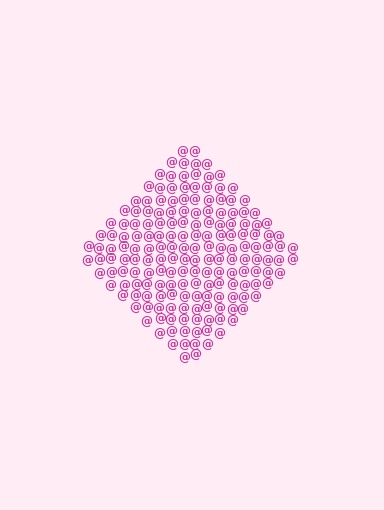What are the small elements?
The small elements are at signs.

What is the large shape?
The large shape is a diamond.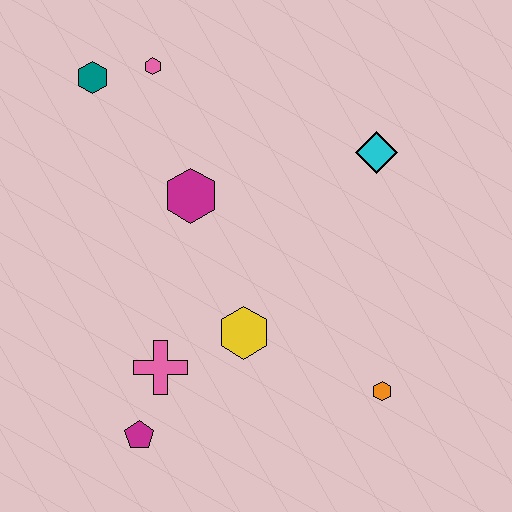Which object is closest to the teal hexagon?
The pink hexagon is closest to the teal hexagon.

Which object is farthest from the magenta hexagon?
The orange hexagon is farthest from the magenta hexagon.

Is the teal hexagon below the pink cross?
No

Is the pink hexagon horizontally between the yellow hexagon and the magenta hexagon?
No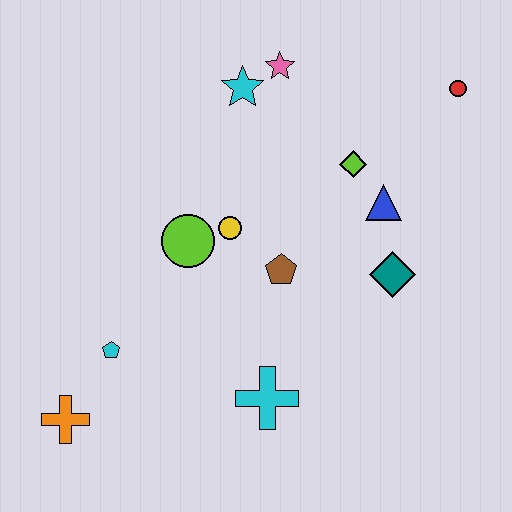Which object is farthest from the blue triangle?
The orange cross is farthest from the blue triangle.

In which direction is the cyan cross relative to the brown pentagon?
The cyan cross is below the brown pentagon.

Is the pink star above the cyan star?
Yes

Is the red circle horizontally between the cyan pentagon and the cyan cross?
No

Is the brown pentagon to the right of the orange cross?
Yes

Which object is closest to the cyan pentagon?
The orange cross is closest to the cyan pentagon.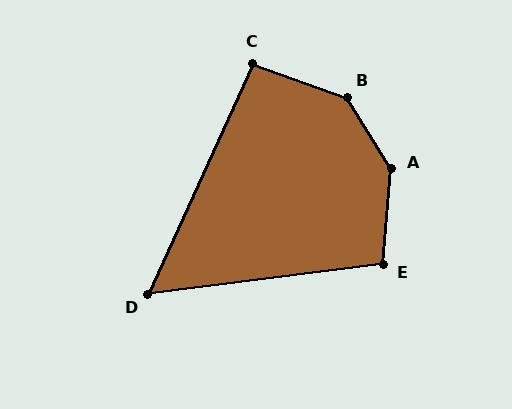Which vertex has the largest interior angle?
A, at approximately 143 degrees.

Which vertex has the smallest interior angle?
D, at approximately 58 degrees.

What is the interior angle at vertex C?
Approximately 95 degrees (approximately right).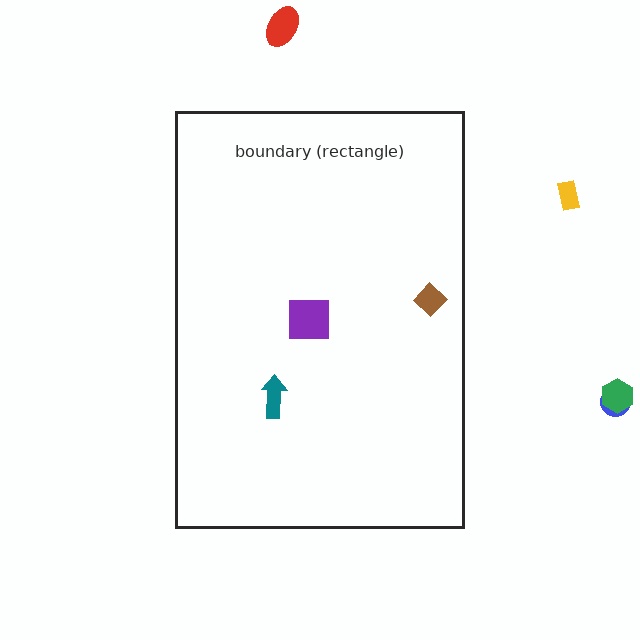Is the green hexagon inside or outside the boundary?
Outside.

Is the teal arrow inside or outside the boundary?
Inside.